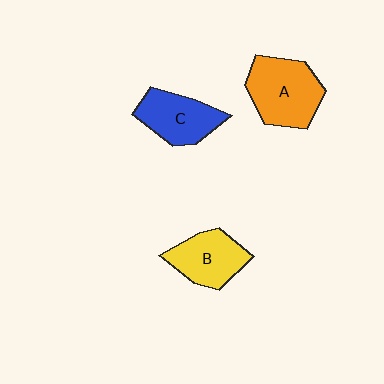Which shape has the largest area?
Shape A (orange).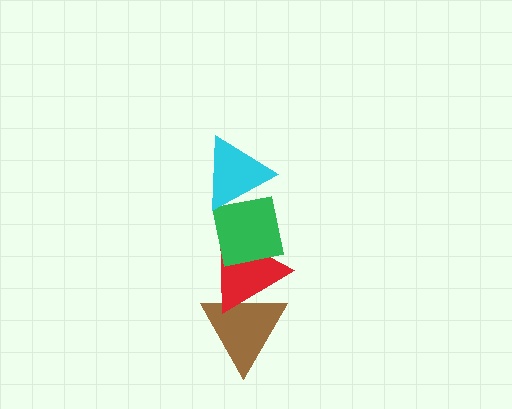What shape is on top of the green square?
The cyan triangle is on top of the green square.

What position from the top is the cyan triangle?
The cyan triangle is 1st from the top.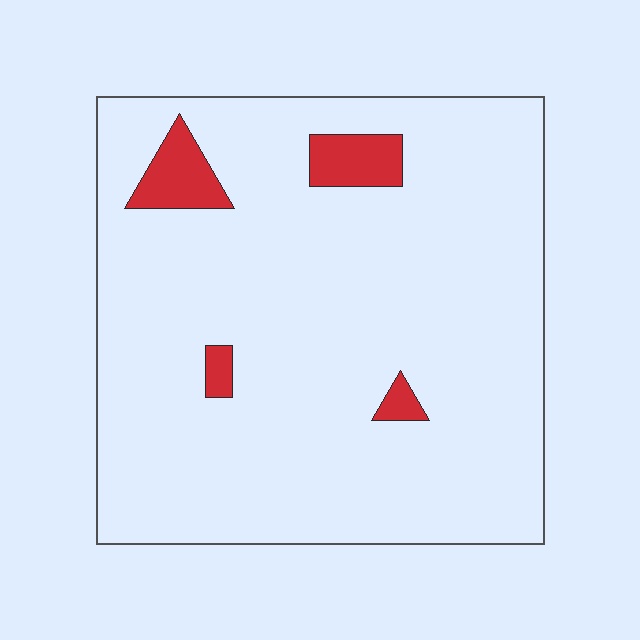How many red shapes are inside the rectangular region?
4.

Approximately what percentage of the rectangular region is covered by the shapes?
Approximately 5%.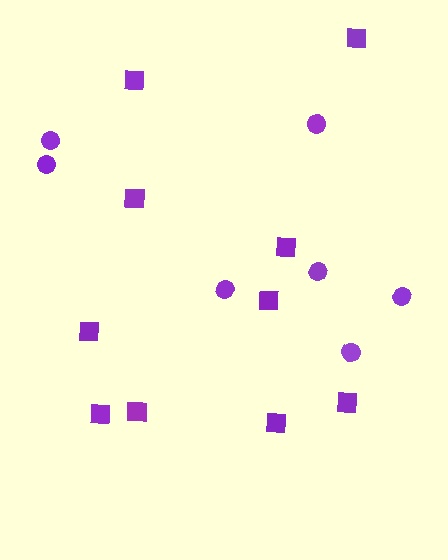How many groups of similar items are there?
There are 2 groups: one group of squares (10) and one group of circles (7).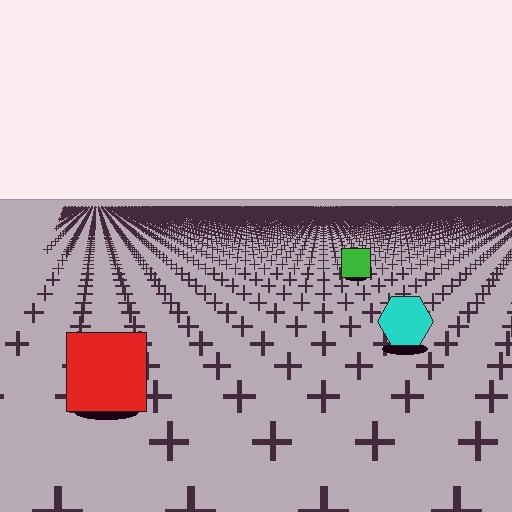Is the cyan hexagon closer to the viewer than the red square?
No. The red square is closer — you can tell from the texture gradient: the ground texture is coarser near it.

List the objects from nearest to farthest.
From nearest to farthest: the red square, the cyan hexagon, the green square.